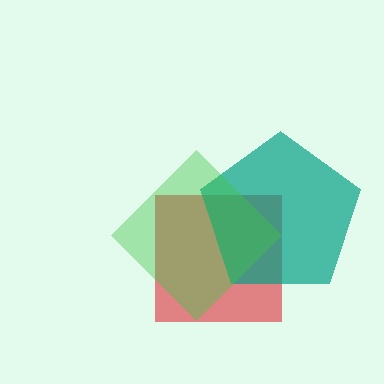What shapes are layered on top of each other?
The layered shapes are: a red square, a teal pentagon, a green diamond.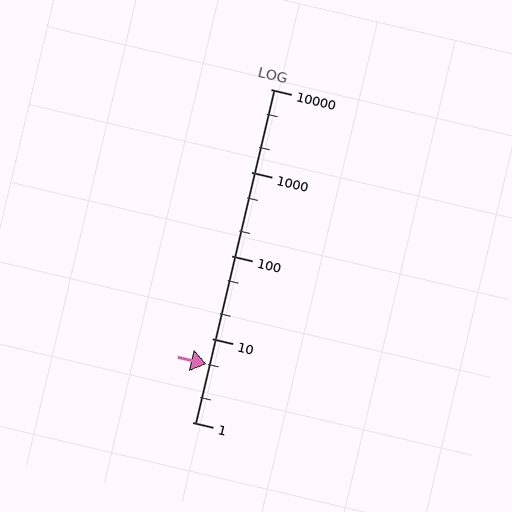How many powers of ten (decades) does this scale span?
The scale spans 4 decades, from 1 to 10000.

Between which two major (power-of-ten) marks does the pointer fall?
The pointer is between 1 and 10.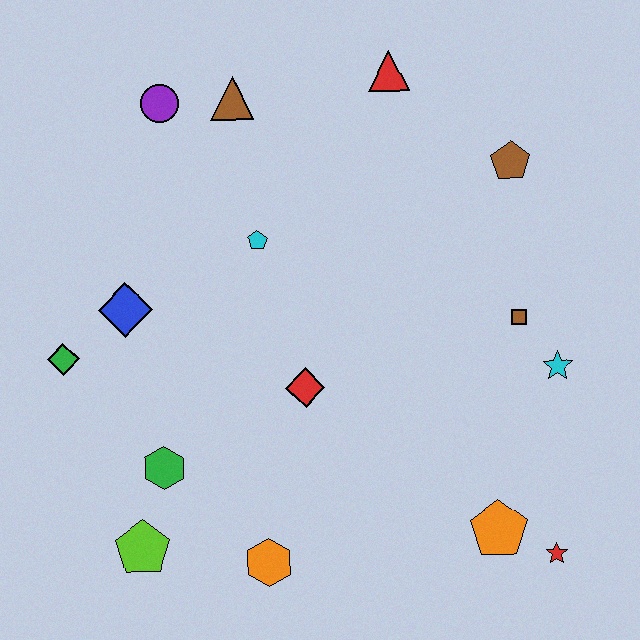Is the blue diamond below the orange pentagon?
No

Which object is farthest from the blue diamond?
The red star is farthest from the blue diamond.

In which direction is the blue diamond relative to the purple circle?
The blue diamond is below the purple circle.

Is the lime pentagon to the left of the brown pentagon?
Yes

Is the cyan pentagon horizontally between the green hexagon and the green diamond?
No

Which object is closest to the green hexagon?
The lime pentagon is closest to the green hexagon.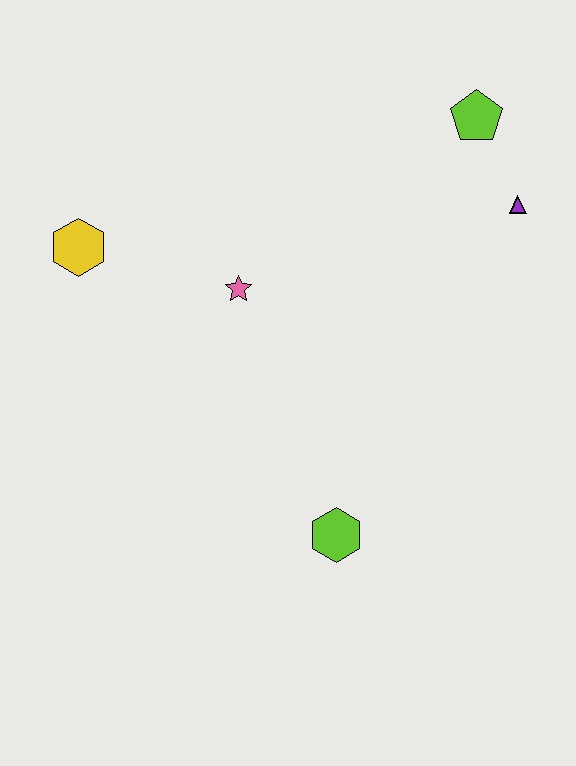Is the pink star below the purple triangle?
Yes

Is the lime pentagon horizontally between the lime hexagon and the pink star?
No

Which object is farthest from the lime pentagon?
The lime hexagon is farthest from the lime pentagon.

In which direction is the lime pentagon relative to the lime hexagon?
The lime pentagon is above the lime hexagon.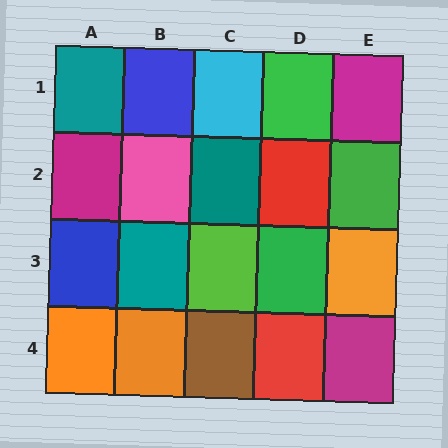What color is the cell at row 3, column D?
Green.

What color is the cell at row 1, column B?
Blue.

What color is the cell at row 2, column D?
Red.